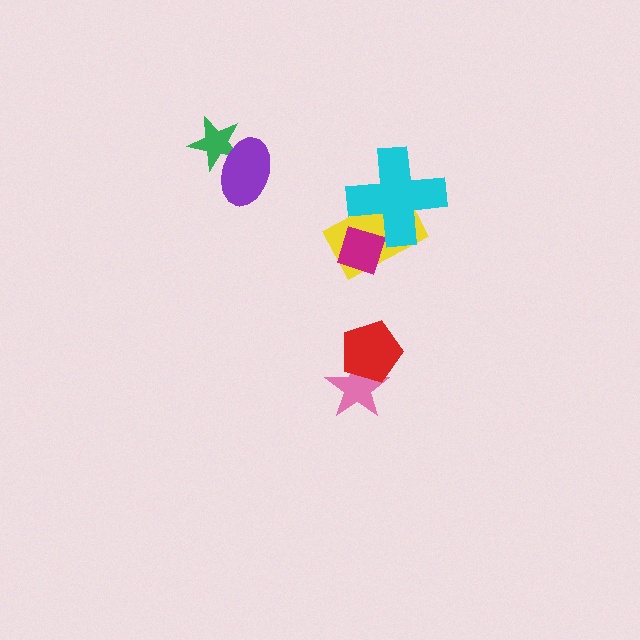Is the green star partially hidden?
Yes, it is partially covered by another shape.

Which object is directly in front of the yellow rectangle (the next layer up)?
The magenta diamond is directly in front of the yellow rectangle.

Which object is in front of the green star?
The purple ellipse is in front of the green star.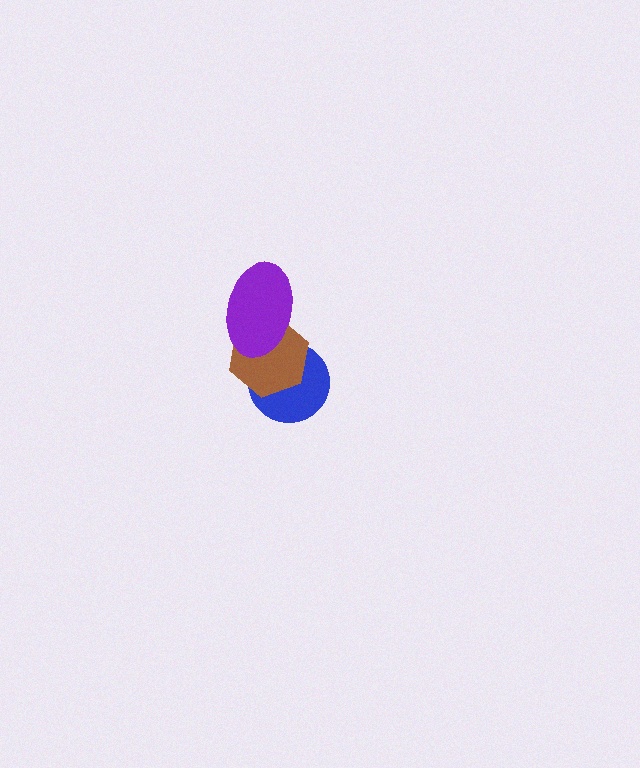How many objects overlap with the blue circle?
2 objects overlap with the blue circle.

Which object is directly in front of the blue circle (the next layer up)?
The brown hexagon is directly in front of the blue circle.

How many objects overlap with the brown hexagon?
2 objects overlap with the brown hexagon.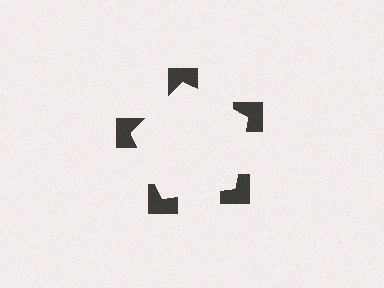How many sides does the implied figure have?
5 sides.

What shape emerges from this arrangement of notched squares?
An illusory pentagon — its edges are inferred from the aligned wedge cuts in the notched squares, not physically drawn.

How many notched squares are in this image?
There are 5 — one at each vertex of the illusory pentagon.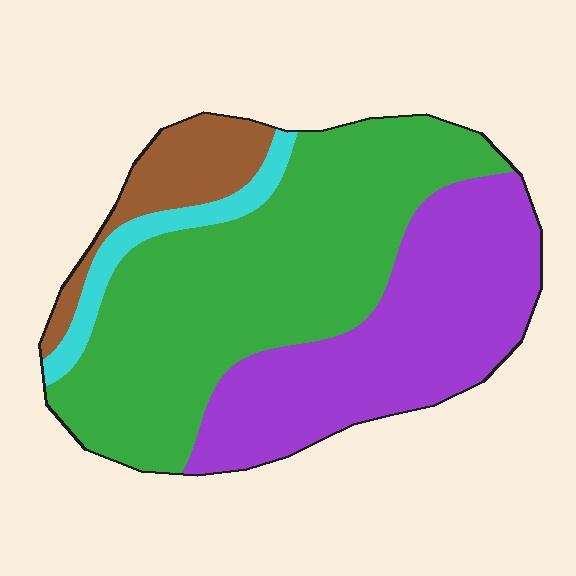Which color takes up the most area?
Green, at roughly 50%.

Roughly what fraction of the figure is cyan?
Cyan takes up about one tenth (1/10) of the figure.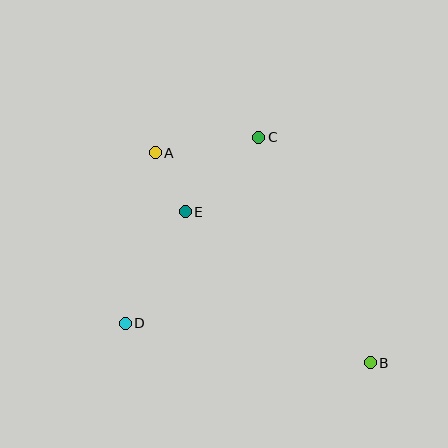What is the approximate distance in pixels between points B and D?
The distance between B and D is approximately 248 pixels.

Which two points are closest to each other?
Points A and E are closest to each other.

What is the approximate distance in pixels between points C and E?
The distance between C and E is approximately 104 pixels.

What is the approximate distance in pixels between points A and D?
The distance between A and D is approximately 173 pixels.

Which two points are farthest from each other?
Points A and B are farthest from each other.